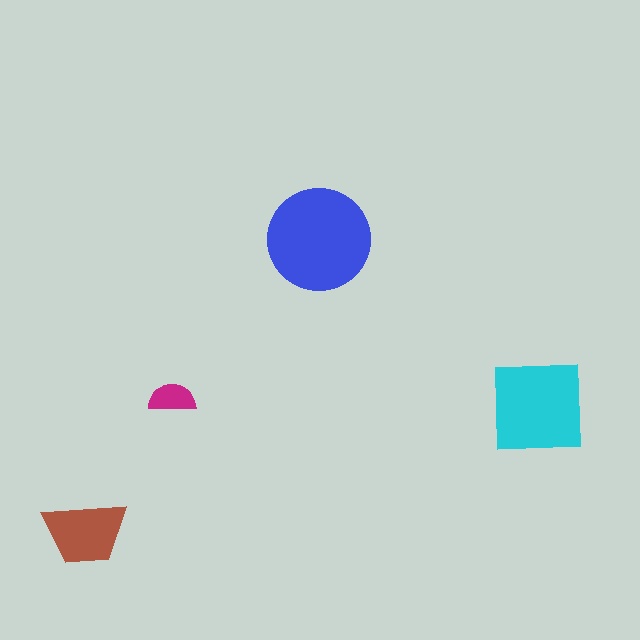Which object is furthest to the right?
The cyan square is rightmost.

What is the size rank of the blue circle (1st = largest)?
1st.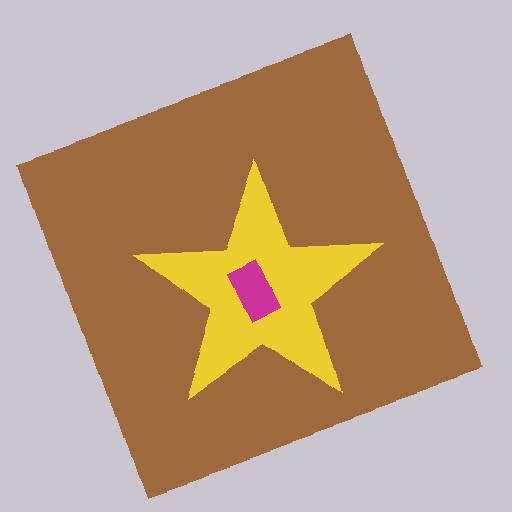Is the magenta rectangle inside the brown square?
Yes.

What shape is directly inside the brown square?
The yellow star.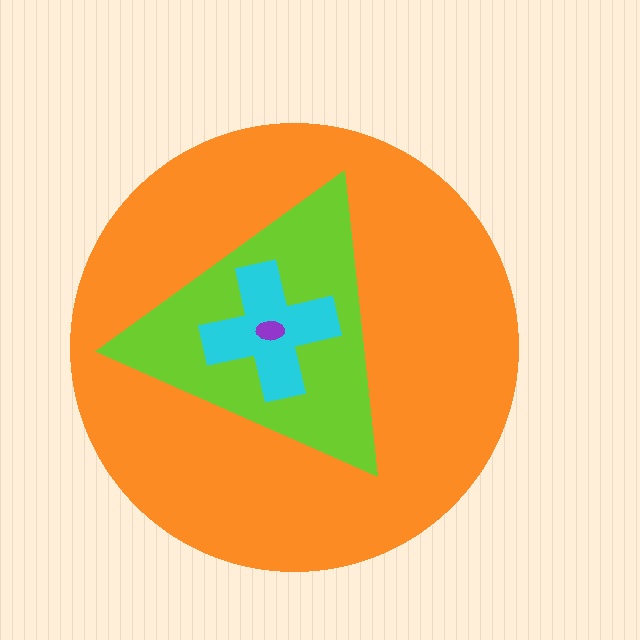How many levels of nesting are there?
4.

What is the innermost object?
The purple ellipse.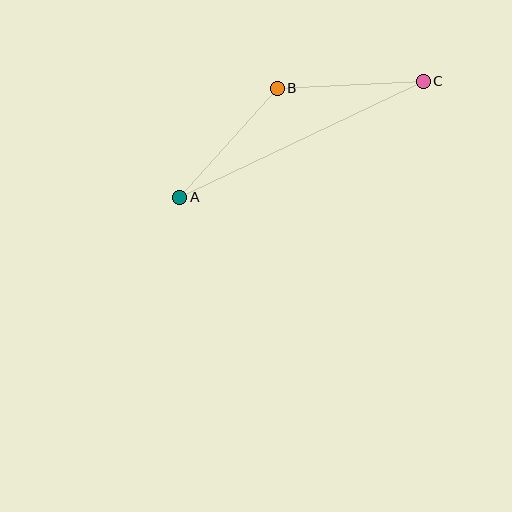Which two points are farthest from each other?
Points A and C are farthest from each other.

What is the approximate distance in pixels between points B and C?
The distance between B and C is approximately 146 pixels.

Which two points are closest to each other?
Points A and B are closest to each other.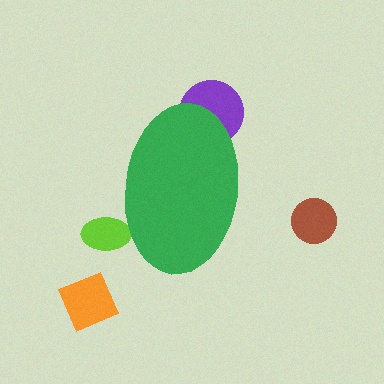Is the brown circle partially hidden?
No, the brown circle is fully visible.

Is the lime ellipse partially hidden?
Yes, the lime ellipse is partially hidden behind the green ellipse.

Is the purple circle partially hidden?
Yes, the purple circle is partially hidden behind the green ellipse.